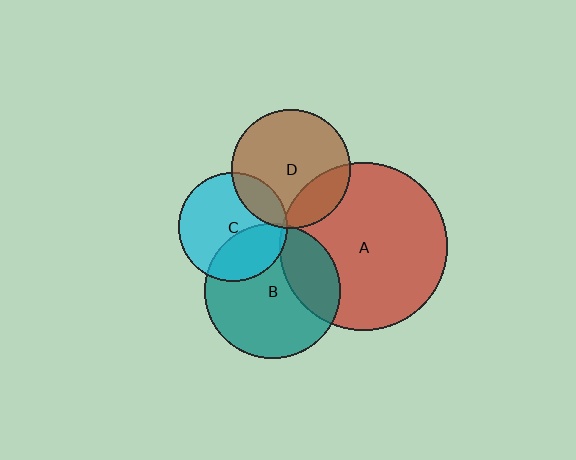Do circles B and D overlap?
Yes.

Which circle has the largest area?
Circle A (red).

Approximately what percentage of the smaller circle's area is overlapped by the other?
Approximately 5%.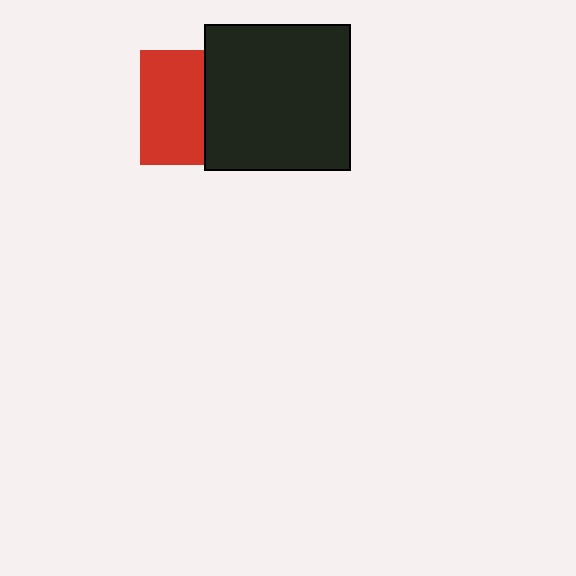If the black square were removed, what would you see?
You would see the complete red square.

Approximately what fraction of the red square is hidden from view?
Roughly 45% of the red square is hidden behind the black square.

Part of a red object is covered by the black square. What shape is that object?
It is a square.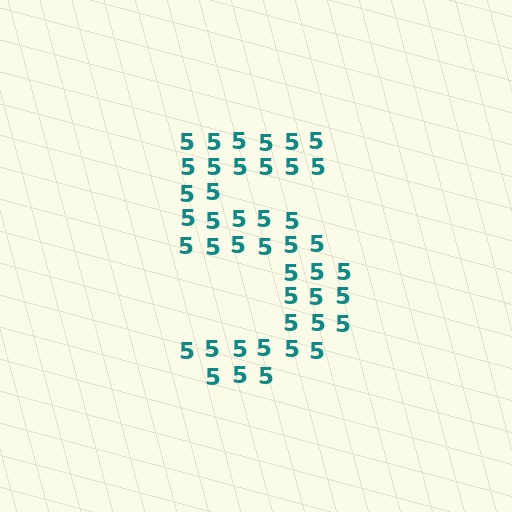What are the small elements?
The small elements are digit 5's.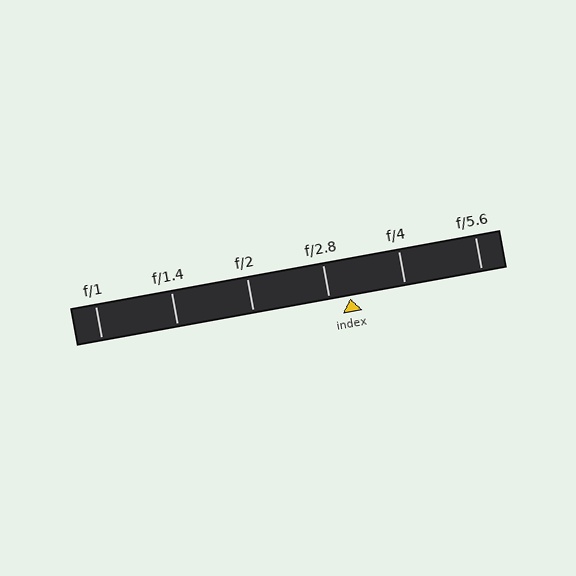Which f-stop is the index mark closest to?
The index mark is closest to f/2.8.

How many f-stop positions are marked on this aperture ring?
There are 6 f-stop positions marked.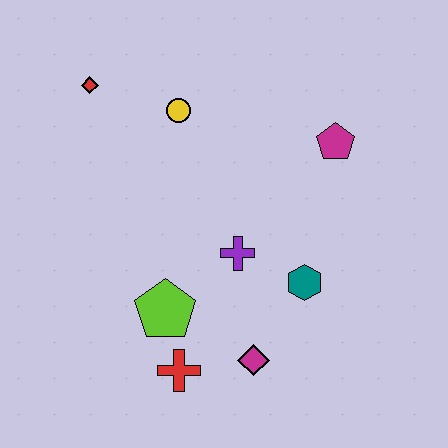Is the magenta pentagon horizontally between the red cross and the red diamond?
No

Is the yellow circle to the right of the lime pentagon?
Yes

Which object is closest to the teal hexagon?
The purple cross is closest to the teal hexagon.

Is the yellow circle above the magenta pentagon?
Yes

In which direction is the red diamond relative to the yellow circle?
The red diamond is to the left of the yellow circle.